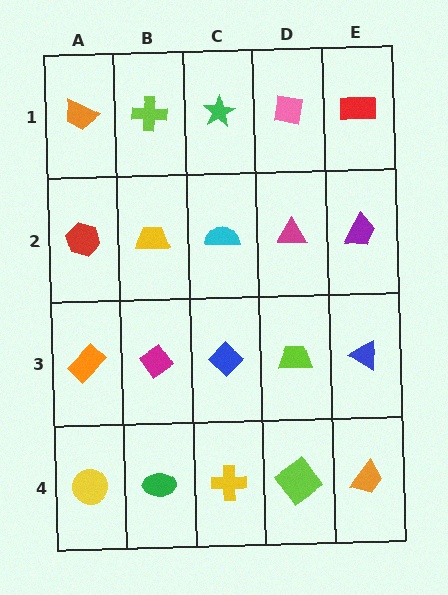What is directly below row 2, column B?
A magenta diamond.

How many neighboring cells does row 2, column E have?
3.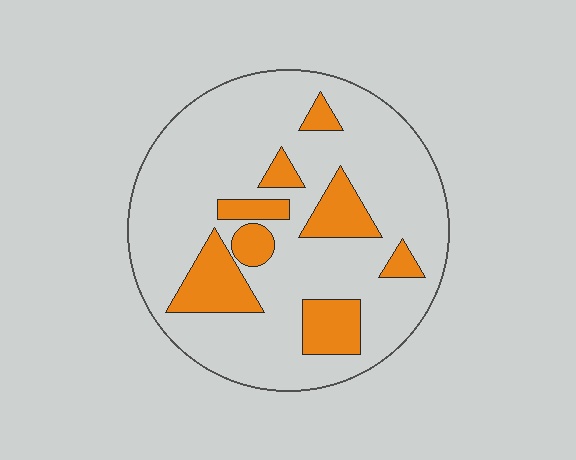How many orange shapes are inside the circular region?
8.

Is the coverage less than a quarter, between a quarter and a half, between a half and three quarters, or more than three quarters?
Less than a quarter.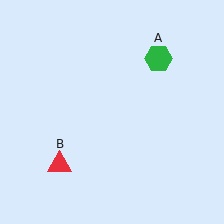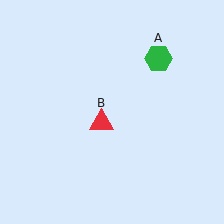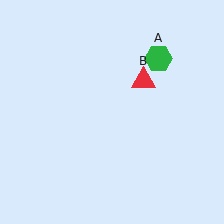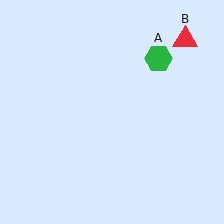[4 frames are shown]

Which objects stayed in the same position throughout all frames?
Green hexagon (object A) remained stationary.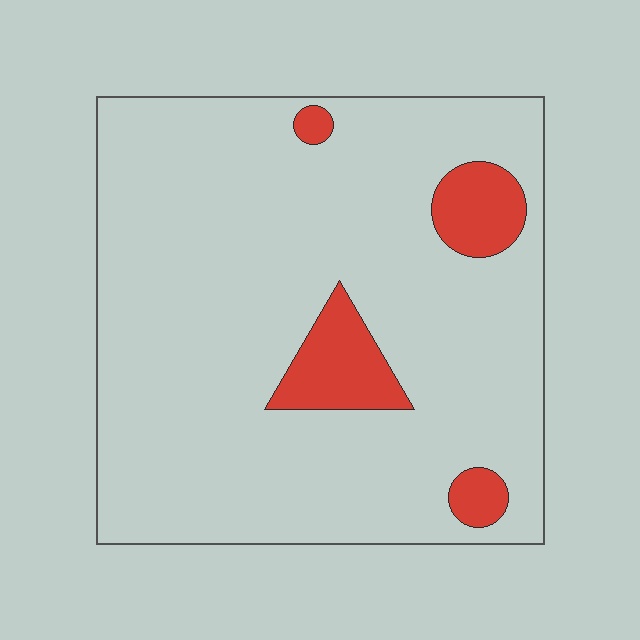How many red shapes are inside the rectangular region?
4.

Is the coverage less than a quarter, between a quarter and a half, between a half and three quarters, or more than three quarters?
Less than a quarter.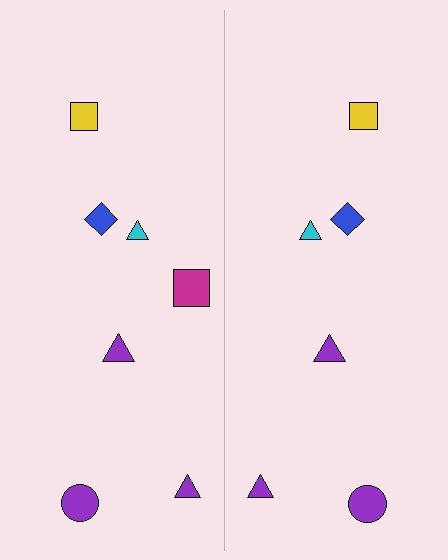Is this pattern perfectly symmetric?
No, the pattern is not perfectly symmetric. A magenta square is missing from the right side.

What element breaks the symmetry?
A magenta square is missing from the right side.